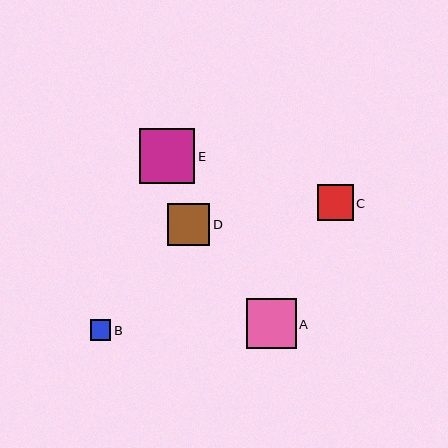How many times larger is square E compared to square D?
Square E is approximately 1.3 times the size of square D.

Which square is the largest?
Square E is the largest with a size of approximately 55 pixels.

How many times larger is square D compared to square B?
Square D is approximately 2.0 times the size of square B.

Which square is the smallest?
Square B is the smallest with a size of approximately 21 pixels.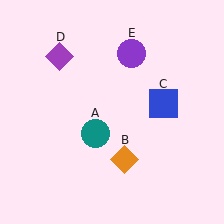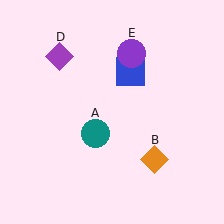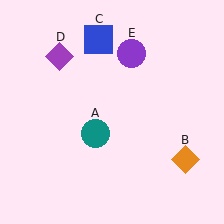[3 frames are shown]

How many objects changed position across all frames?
2 objects changed position: orange diamond (object B), blue square (object C).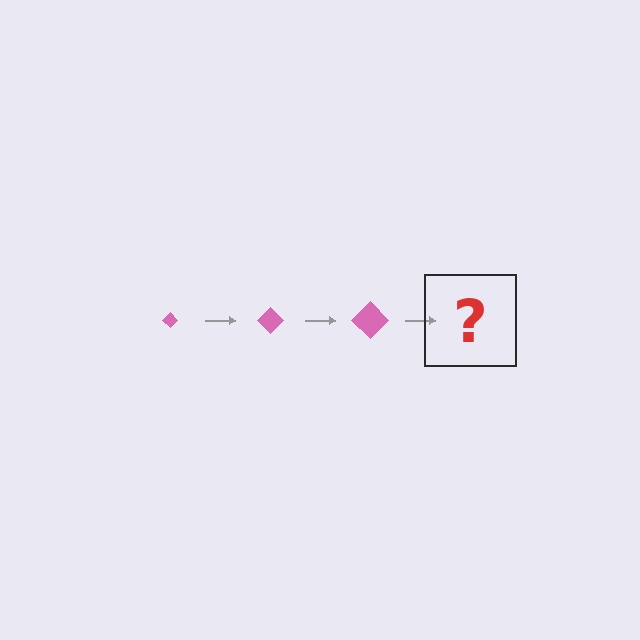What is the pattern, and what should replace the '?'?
The pattern is that the diamond gets progressively larger each step. The '?' should be a pink diamond, larger than the previous one.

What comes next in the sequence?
The next element should be a pink diamond, larger than the previous one.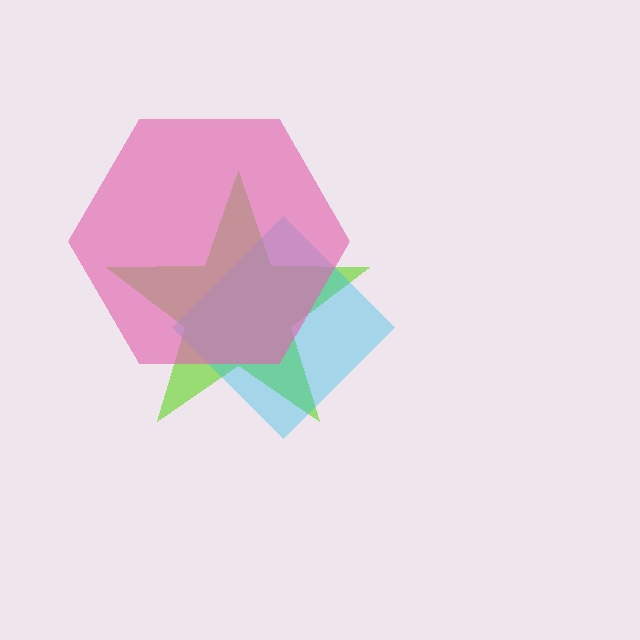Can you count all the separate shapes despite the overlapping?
Yes, there are 3 separate shapes.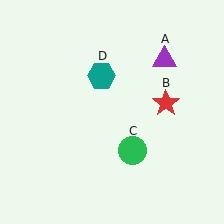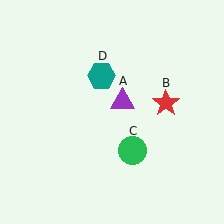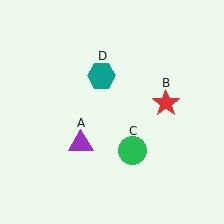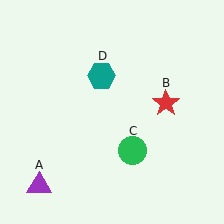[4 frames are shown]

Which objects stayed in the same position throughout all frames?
Red star (object B) and green circle (object C) and teal hexagon (object D) remained stationary.